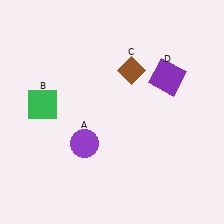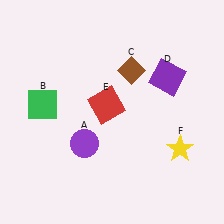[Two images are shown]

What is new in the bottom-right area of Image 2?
A yellow star (F) was added in the bottom-right area of Image 2.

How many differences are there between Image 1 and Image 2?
There are 2 differences between the two images.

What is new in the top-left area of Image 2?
A red square (E) was added in the top-left area of Image 2.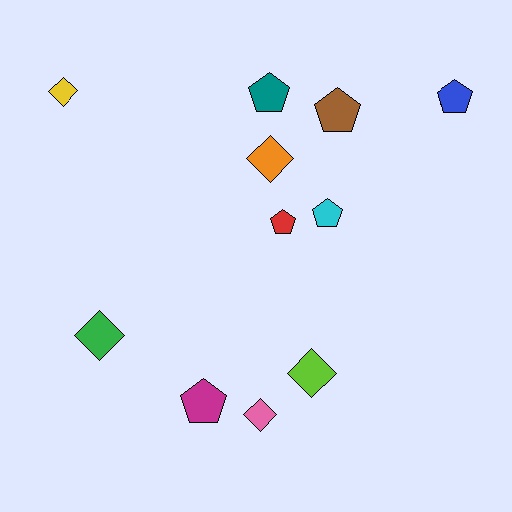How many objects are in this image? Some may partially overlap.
There are 11 objects.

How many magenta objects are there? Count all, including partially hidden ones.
There is 1 magenta object.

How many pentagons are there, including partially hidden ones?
There are 6 pentagons.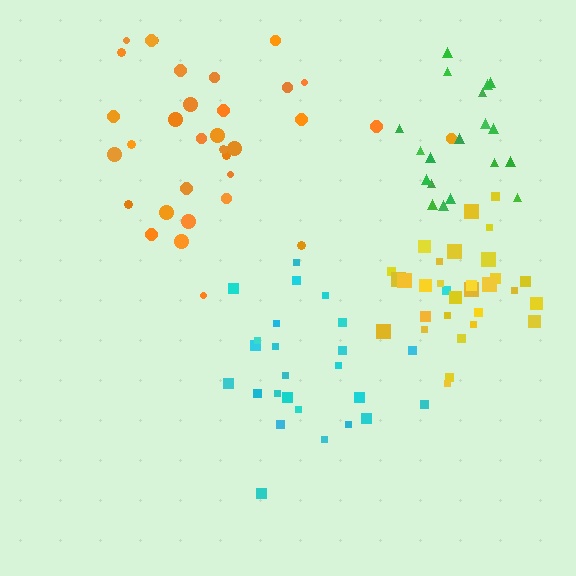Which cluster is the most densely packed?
Yellow.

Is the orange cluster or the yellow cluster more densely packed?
Yellow.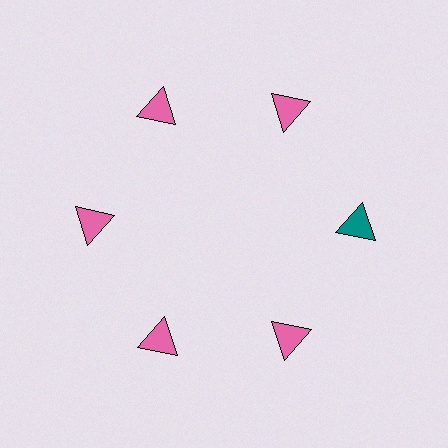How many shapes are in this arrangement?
There are 6 shapes arranged in a ring pattern.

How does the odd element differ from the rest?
It has a different color: teal instead of pink.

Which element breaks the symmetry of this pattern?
The teal triangle at roughly the 3 o'clock position breaks the symmetry. All other shapes are pink triangles.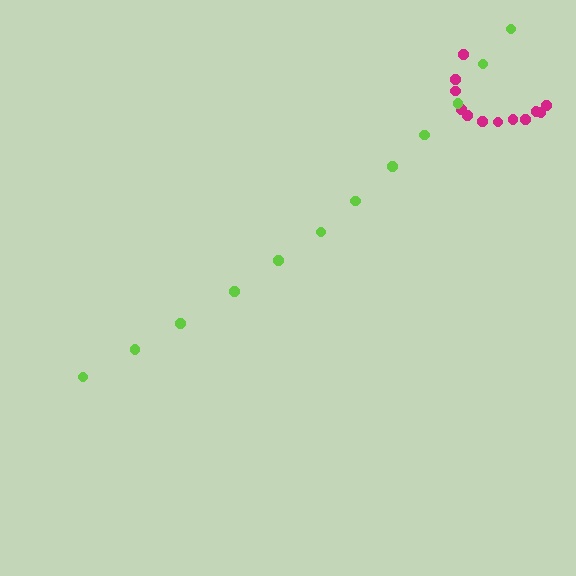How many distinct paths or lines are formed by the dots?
There are 2 distinct paths.